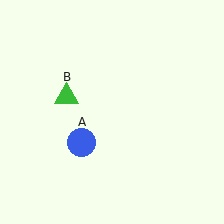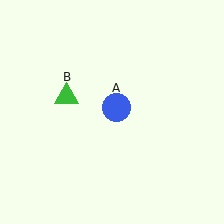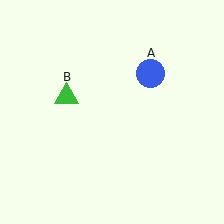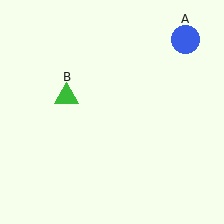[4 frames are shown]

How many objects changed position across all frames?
1 object changed position: blue circle (object A).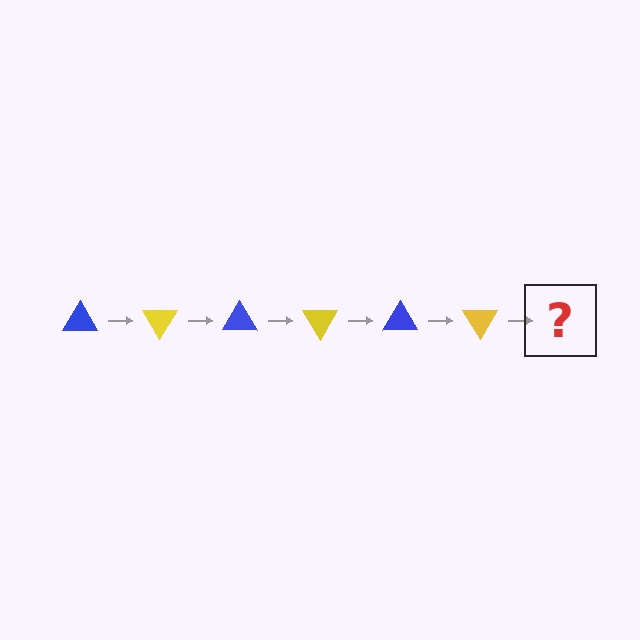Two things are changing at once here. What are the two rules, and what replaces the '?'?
The two rules are that it rotates 60 degrees each step and the color cycles through blue and yellow. The '?' should be a blue triangle, rotated 360 degrees from the start.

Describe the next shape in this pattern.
It should be a blue triangle, rotated 360 degrees from the start.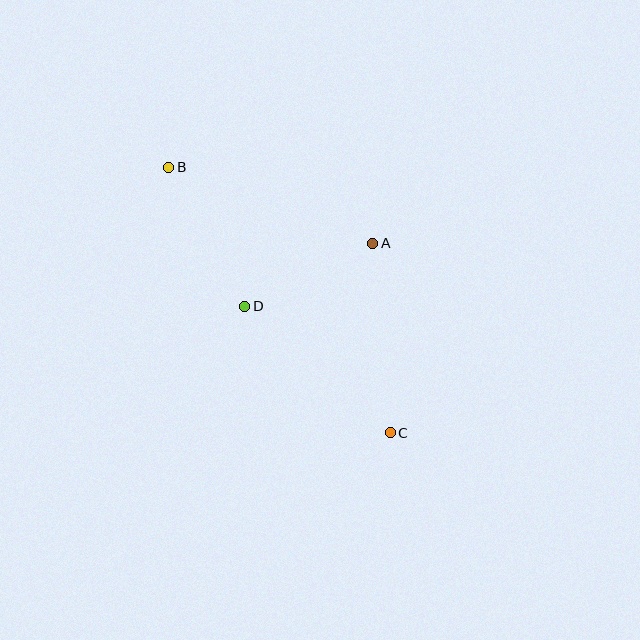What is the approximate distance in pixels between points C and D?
The distance between C and D is approximately 192 pixels.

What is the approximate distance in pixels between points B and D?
The distance between B and D is approximately 159 pixels.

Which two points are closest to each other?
Points A and D are closest to each other.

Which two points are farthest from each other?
Points B and C are farthest from each other.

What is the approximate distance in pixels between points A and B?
The distance between A and B is approximately 218 pixels.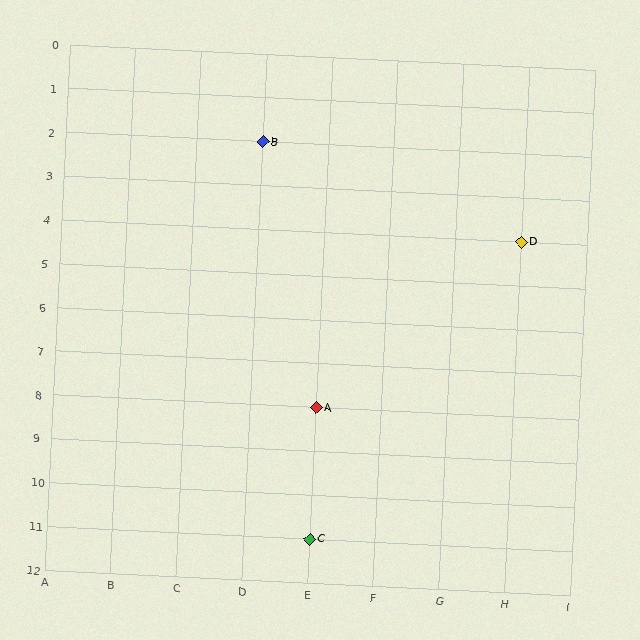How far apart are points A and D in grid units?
Points A and D are 3 columns and 4 rows apart (about 5.0 grid units diagonally).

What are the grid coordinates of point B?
Point B is at grid coordinates (D, 2).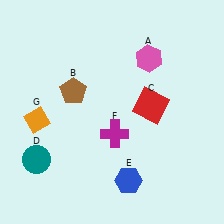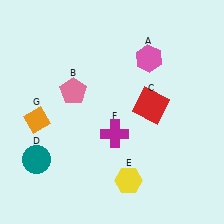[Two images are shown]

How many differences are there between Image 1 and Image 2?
There are 2 differences between the two images.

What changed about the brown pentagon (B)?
In Image 1, B is brown. In Image 2, it changed to pink.